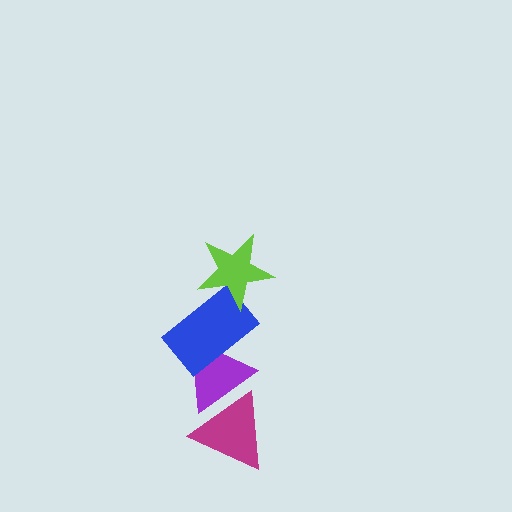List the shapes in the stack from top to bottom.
From top to bottom: the lime star, the blue rectangle, the purple triangle, the magenta triangle.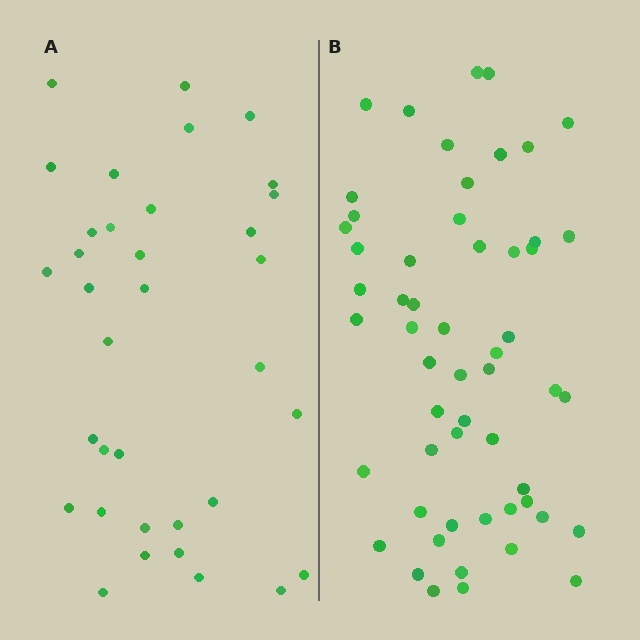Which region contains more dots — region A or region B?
Region B (the right region) has more dots.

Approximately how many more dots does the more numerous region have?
Region B has approximately 20 more dots than region A.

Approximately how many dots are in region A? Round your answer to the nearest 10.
About 40 dots. (The exact count is 35, which rounds to 40.)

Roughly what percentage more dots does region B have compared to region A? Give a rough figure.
About 55% more.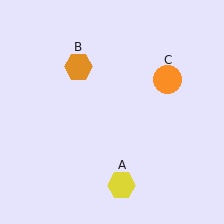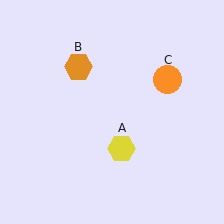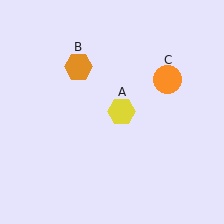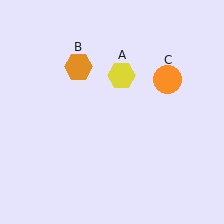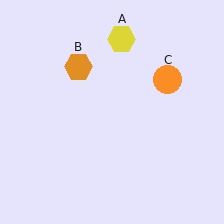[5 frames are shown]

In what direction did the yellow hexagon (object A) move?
The yellow hexagon (object A) moved up.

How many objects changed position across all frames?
1 object changed position: yellow hexagon (object A).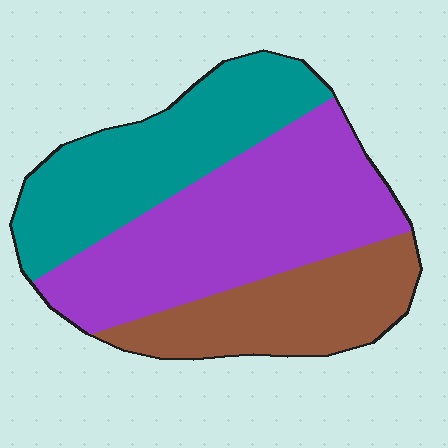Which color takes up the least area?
Brown, at roughly 25%.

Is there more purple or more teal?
Purple.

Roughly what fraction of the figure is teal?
Teal takes up about one third (1/3) of the figure.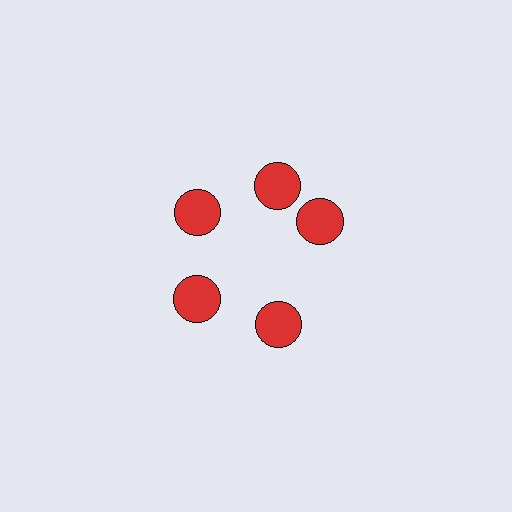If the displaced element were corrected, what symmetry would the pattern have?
It would have 5-fold rotational symmetry — the pattern would map onto itself every 72 degrees.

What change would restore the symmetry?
The symmetry would be restored by rotating it back into even spacing with its neighbors so that all 5 circles sit at equal angles and equal distance from the center.